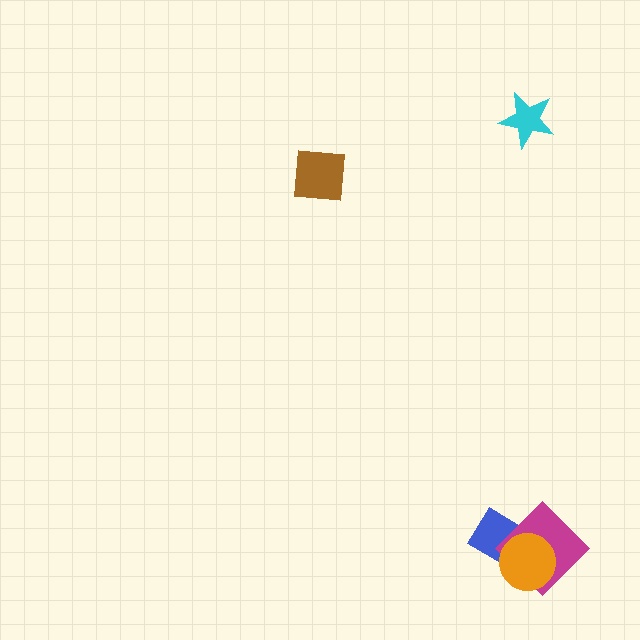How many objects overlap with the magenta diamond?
2 objects overlap with the magenta diamond.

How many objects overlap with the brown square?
0 objects overlap with the brown square.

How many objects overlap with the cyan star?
0 objects overlap with the cyan star.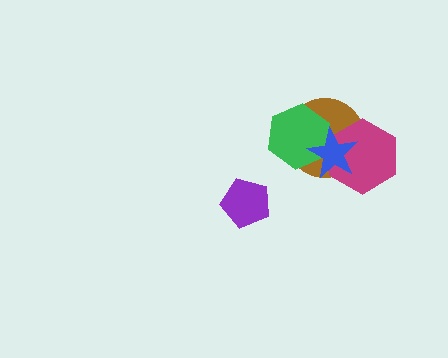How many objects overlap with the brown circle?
3 objects overlap with the brown circle.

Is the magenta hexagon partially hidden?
Yes, it is partially covered by another shape.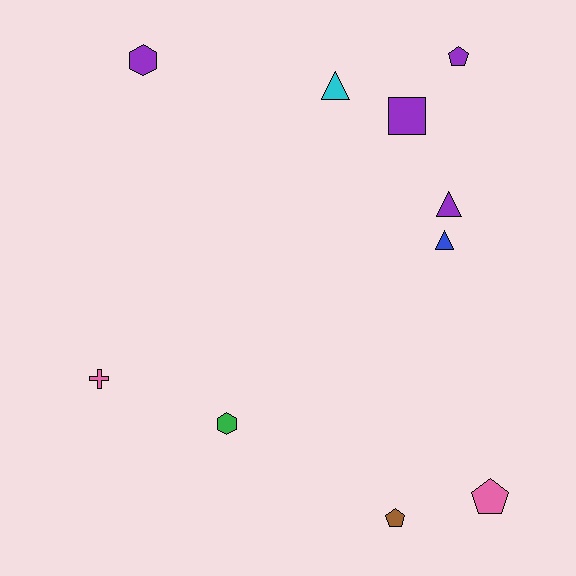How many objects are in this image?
There are 10 objects.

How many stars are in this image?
There are no stars.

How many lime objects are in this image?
There are no lime objects.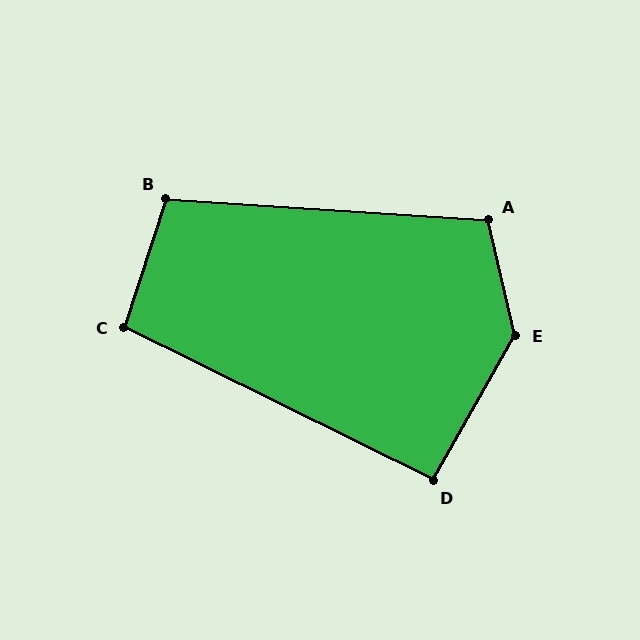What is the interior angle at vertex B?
Approximately 104 degrees (obtuse).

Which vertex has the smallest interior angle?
D, at approximately 93 degrees.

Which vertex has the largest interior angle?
E, at approximately 137 degrees.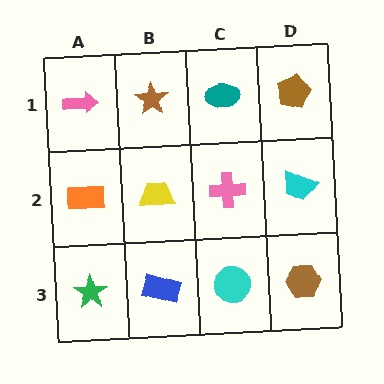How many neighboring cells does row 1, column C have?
3.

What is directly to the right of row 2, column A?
A yellow trapezoid.